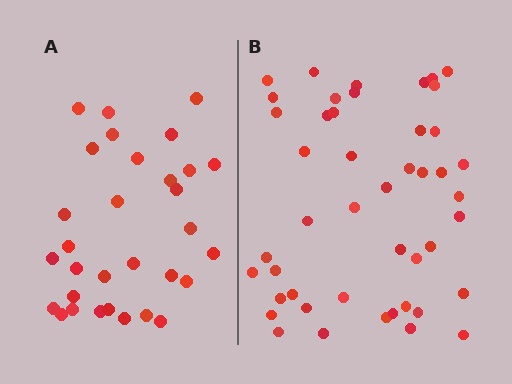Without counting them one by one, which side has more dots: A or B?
Region B (the right region) has more dots.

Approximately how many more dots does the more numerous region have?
Region B has approximately 15 more dots than region A.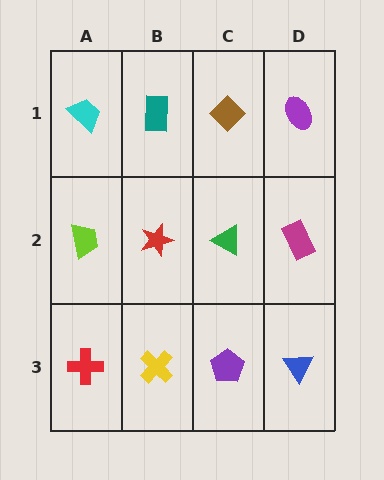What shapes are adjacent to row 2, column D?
A purple ellipse (row 1, column D), a blue triangle (row 3, column D), a green triangle (row 2, column C).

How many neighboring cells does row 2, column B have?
4.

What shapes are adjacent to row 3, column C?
A green triangle (row 2, column C), a yellow cross (row 3, column B), a blue triangle (row 3, column D).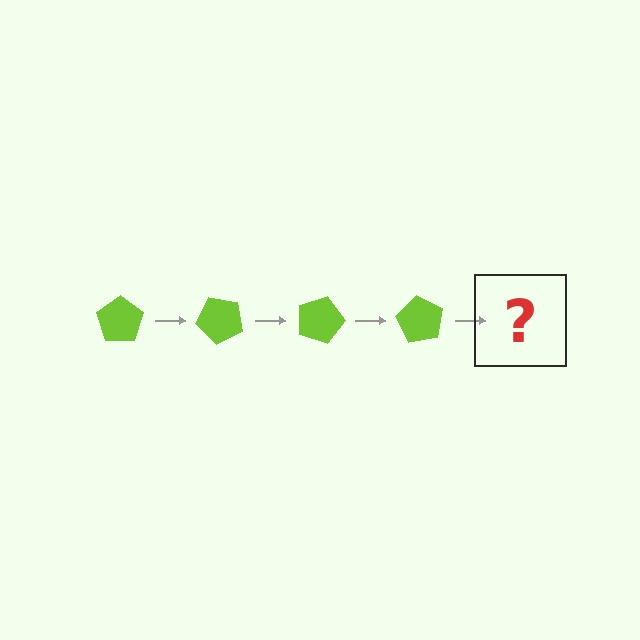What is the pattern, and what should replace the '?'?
The pattern is that the pentagon rotates 45 degrees each step. The '?' should be a lime pentagon rotated 180 degrees.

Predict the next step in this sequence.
The next step is a lime pentagon rotated 180 degrees.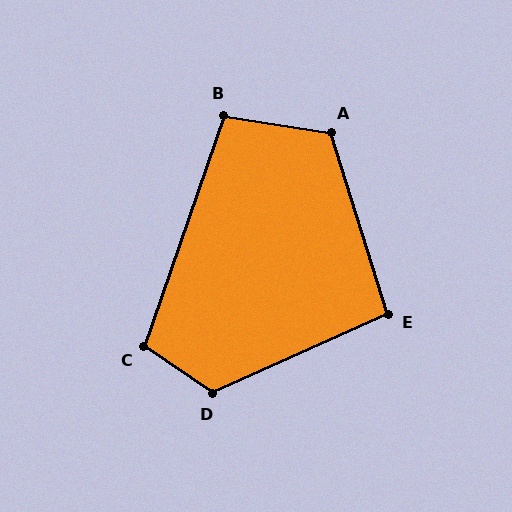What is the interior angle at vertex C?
Approximately 105 degrees (obtuse).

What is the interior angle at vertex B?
Approximately 100 degrees (obtuse).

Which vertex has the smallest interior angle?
E, at approximately 97 degrees.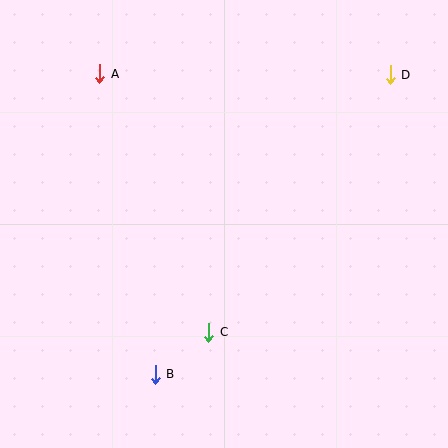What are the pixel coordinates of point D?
Point D is at (390, 75).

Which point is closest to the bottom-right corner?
Point C is closest to the bottom-right corner.